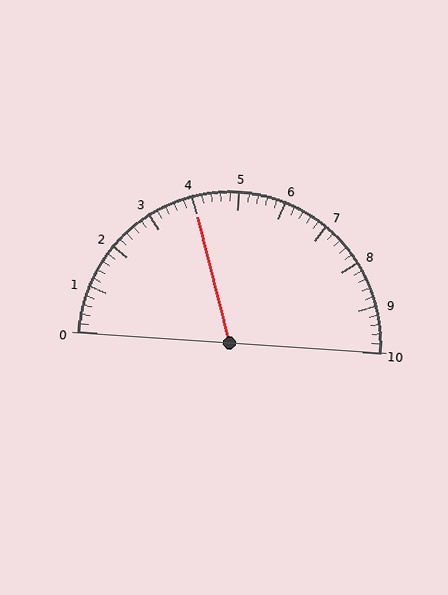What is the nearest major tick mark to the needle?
The nearest major tick mark is 4.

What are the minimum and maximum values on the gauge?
The gauge ranges from 0 to 10.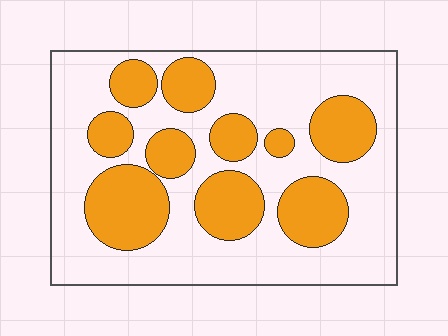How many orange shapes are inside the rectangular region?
10.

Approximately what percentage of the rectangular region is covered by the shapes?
Approximately 35%.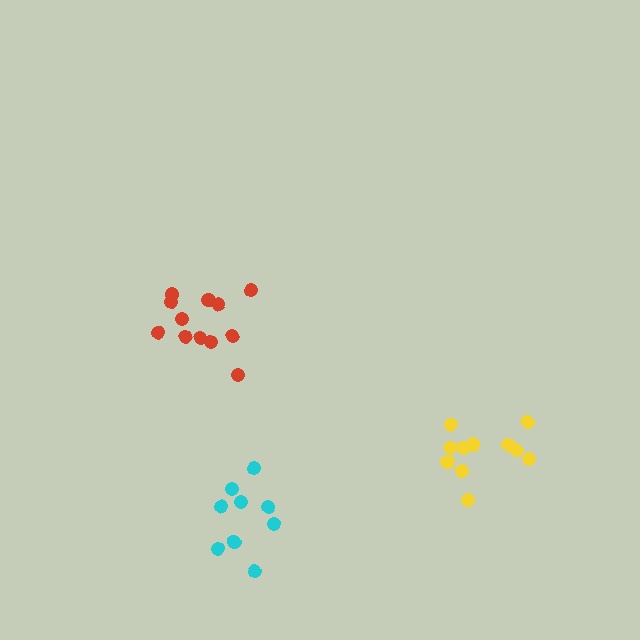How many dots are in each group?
Group 1: 11 dots, Group 2: 12 dots, Group 3: 9 dots (32 total).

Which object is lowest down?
The cyan cluster is bottommost.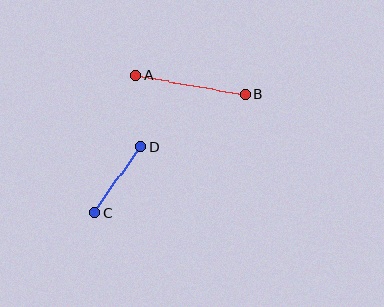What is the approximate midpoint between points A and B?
The midpoint is at approximately (191, 85) pixels.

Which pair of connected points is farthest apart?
Points A and B are farthest apart.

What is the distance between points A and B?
The distance is approximately 112 pixels.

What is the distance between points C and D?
The distance is approximately 81 pixels.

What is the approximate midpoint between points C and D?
The midpoint is at approximately (117, 180) pixels.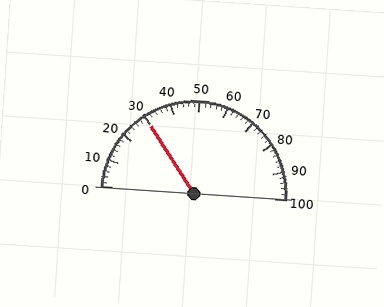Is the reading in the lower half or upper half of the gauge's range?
The reading is in the lower half of the range (0 to 100).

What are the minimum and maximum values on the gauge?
The gauge ranges from 0 to 100.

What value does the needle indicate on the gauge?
The needle indicates approximately 30.